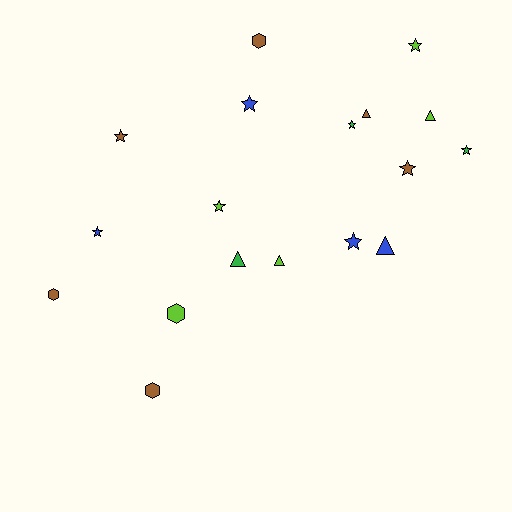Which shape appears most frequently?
Star, with 9 objects.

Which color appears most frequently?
Brown, with 6 objects.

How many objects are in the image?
There are 18 objects.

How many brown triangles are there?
There is 1 brown triangle.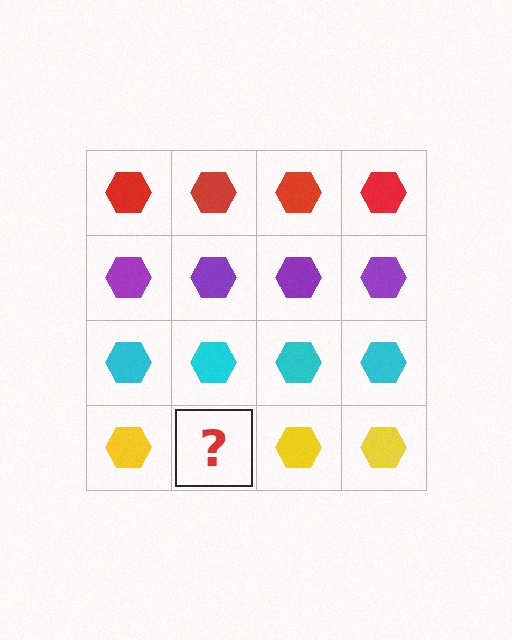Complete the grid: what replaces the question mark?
The question mark should be replaced with a yellow hexagon.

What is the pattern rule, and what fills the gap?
The rule is that each row has a consistent color. The gap should be filled with a yellow hexagon.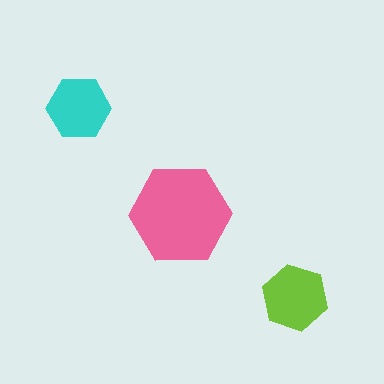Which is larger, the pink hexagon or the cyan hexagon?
The pink one.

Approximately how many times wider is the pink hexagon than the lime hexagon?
About 1.5 times wider.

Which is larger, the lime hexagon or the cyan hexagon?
The lime one.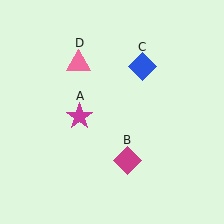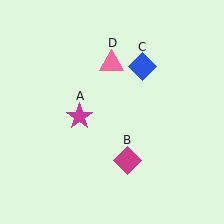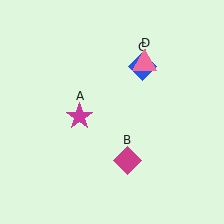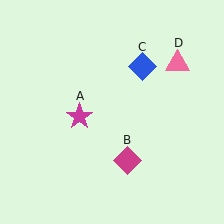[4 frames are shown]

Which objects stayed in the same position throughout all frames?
Magenta star (object A) and magenta diamond (object B) and blue diamond (object C) remained stationary.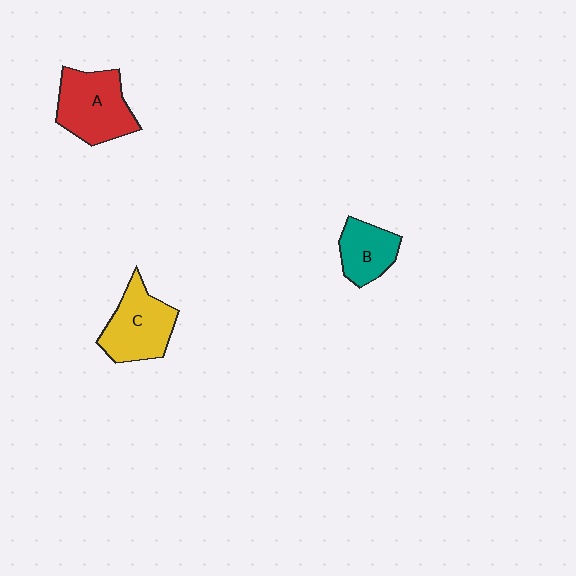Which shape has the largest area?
Shape A (red).